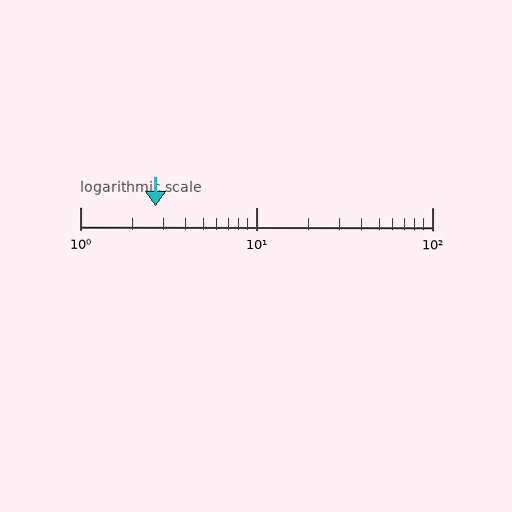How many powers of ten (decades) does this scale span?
The scale spans 2 decades, from 1 to 100.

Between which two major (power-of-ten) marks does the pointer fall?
The pointer is between 1 and 10.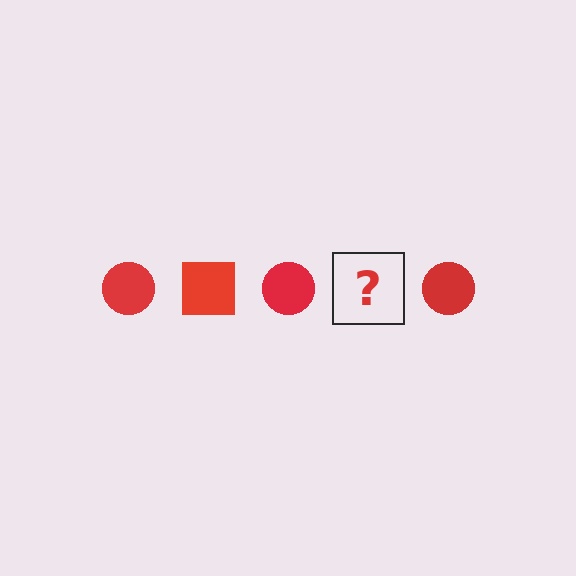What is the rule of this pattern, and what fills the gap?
The rule is that the pattern cycles through circle, square shapes in red. The gap should be filled with a red square.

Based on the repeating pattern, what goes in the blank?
The blank should be a red square.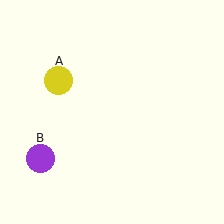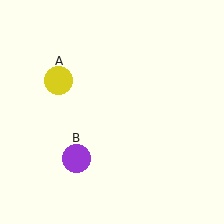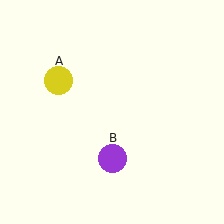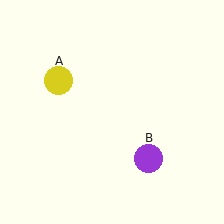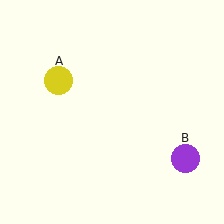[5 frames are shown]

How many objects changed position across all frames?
1 object changed position: purple circle (object B).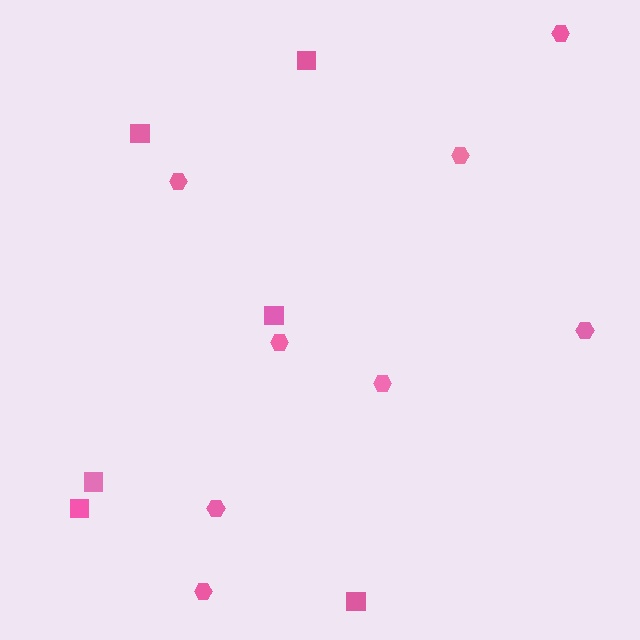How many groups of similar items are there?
There are 2 groups: one group of squares (6) and one group of hexagons (8).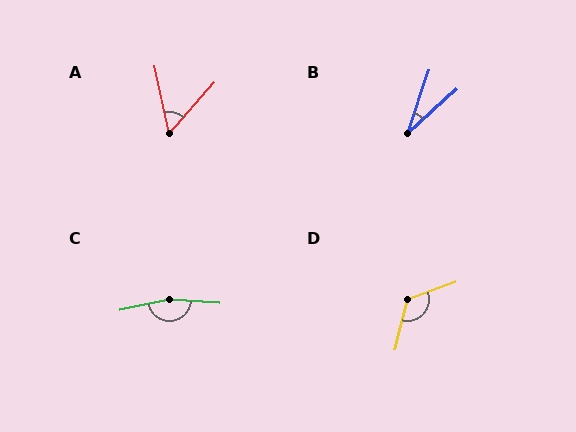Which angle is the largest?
C, at approximately 164 degrees.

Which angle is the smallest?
B, at approximately 29 degrees.